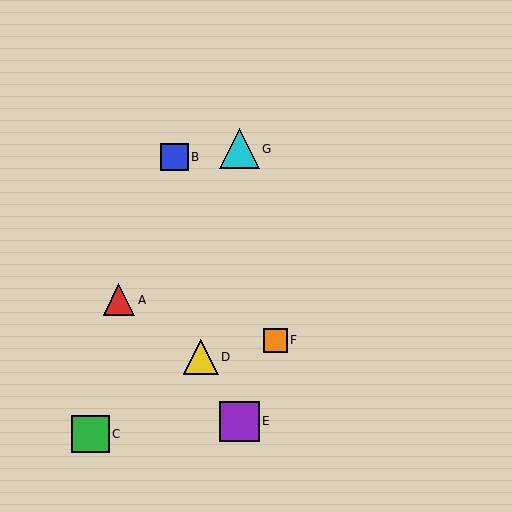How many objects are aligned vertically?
2 objects (E, G) are aligned vertically.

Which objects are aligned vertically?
Objects E, G are aligned vertically.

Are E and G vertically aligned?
Yes, both are at x≈239.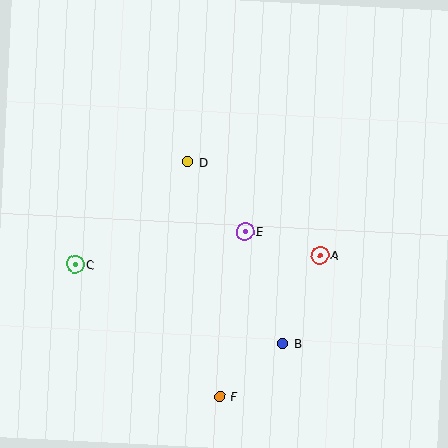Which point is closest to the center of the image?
Point E at (245, 231) is closest to the center.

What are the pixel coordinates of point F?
Point F is at (220, 396).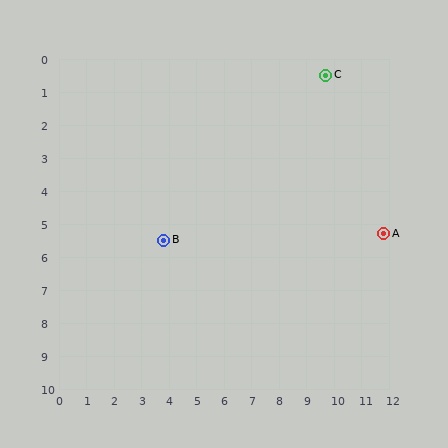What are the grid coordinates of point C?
Point C is at approximately (9.7, 0.5).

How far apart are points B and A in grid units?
Points B and A are about 8.0 grid units apart.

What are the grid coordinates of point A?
Point A is at approximately (11.8, 5.3).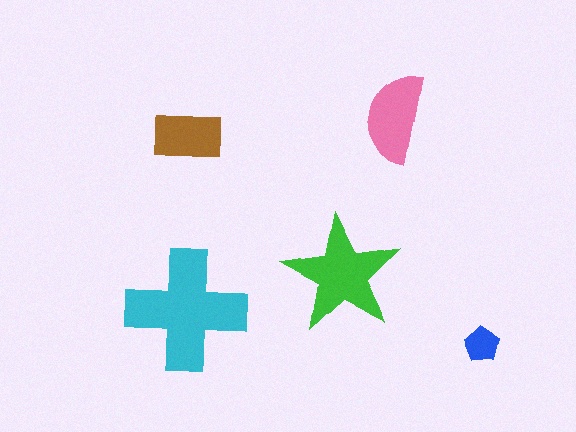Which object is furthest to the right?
The blue pentagon is rightmost.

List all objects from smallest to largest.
The blue pentagon, the brown rectangle, the pink semicircle, the green star, the cyan cross.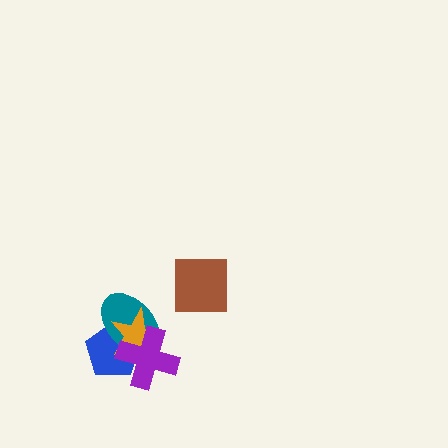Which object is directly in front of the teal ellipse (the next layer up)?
The orange star is directly in front of the teal ellipse.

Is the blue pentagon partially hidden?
Yes, it is partially covered by another shape.